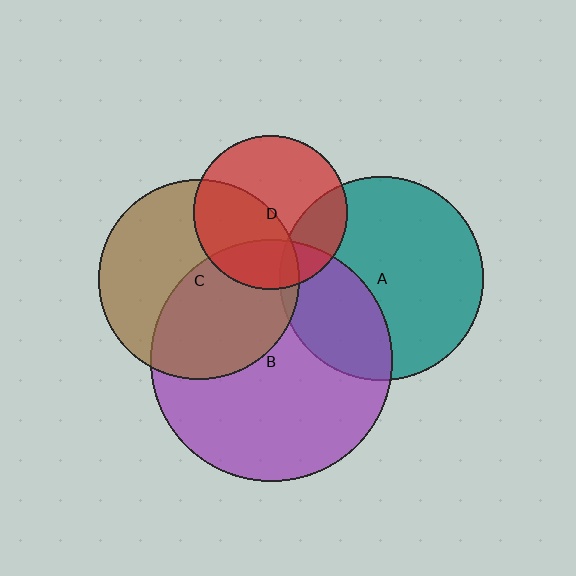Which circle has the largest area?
Circle B (purple).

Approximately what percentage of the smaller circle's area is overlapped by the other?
Approximately 45%.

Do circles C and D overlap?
Yes.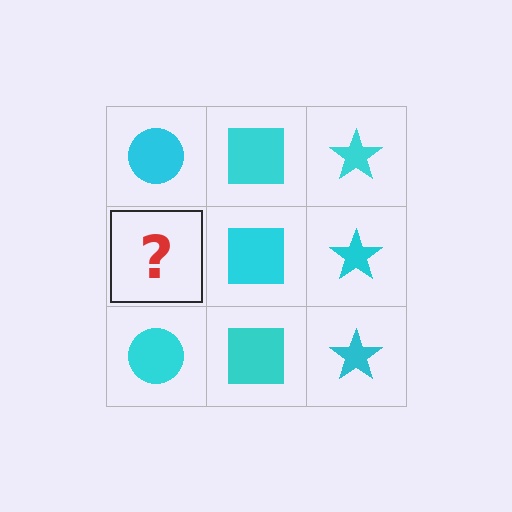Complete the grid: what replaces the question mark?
The question mark should be replaced with a cyan circle.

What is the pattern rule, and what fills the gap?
The rule is that each column has a consistent shape. The gap should be filled with a cyan circle.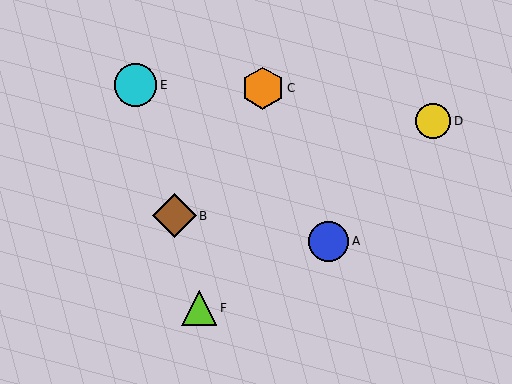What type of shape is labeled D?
Shape D is a yellow circle.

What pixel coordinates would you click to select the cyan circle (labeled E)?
Click at (135, 85) to select the cyan circle E.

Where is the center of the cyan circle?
The center of the cyan circle is at (135, 85).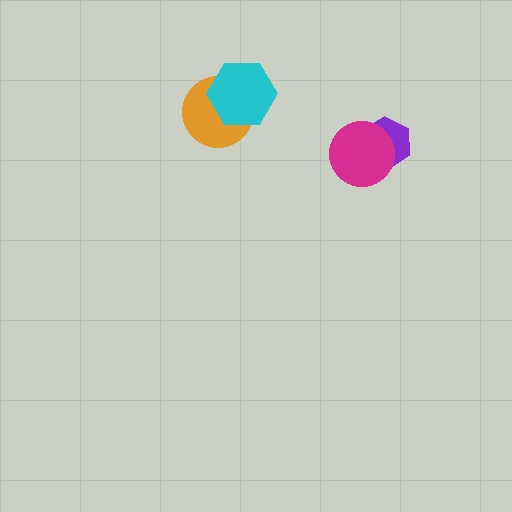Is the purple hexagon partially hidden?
Yes, it is partially covered by another shape.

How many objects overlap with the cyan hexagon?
1 object overlaps with the cyan hexagon.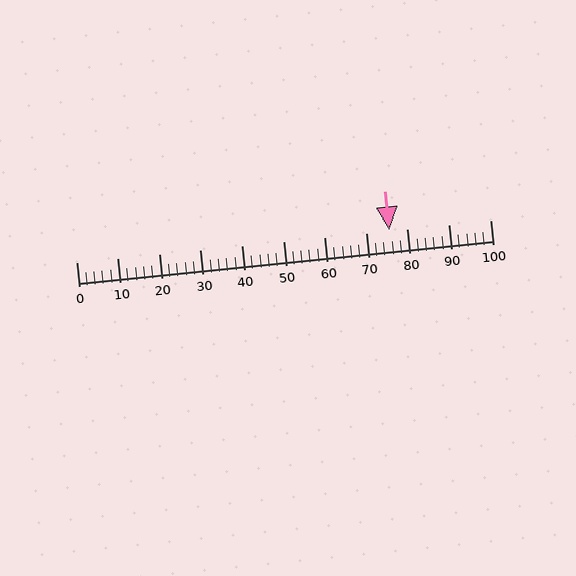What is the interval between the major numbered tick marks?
The major tick marks are spaced 10 units apart.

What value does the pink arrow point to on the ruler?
The pink arrow points to approximately 76.